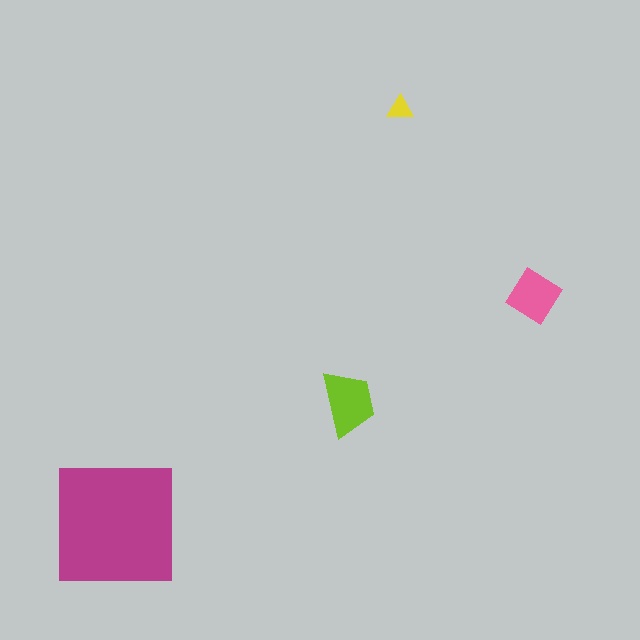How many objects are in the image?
There are 4 objects in the image.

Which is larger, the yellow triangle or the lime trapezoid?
The lime trapezoid.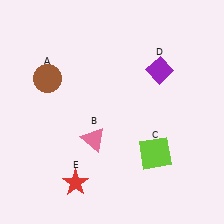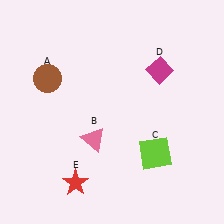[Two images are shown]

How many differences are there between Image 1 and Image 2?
There is 1 difference between the two images.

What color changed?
The diamond (D) changed from purple in Image 1 to magenta in Image 2.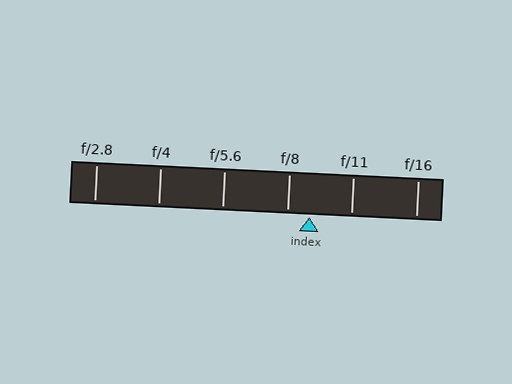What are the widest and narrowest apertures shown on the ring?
The widest aperture shown is f/2.8 and the narrowest is f/16.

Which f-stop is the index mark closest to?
The index mark is closest to f/8.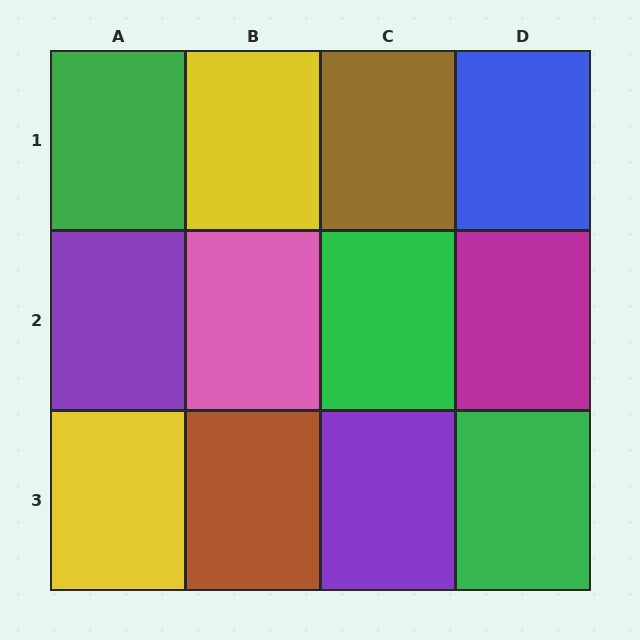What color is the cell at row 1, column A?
Green.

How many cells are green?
3 cells are green.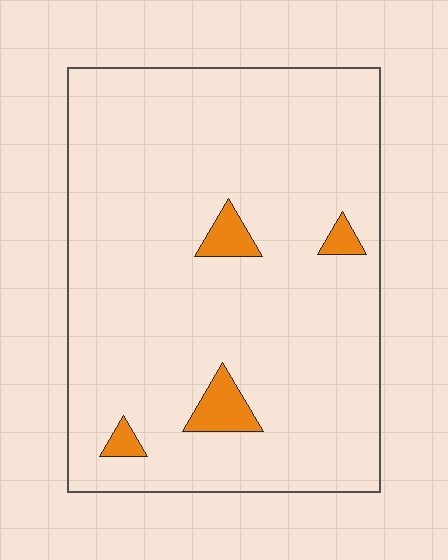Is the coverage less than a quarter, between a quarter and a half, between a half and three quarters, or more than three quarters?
Less than a quarter.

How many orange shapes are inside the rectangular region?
4.